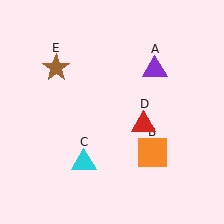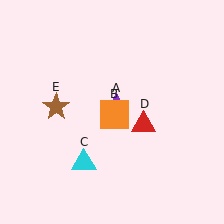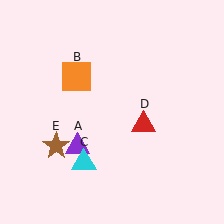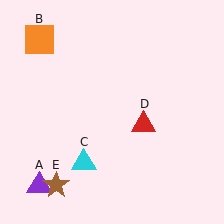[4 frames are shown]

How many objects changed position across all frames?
3 objects changed position: purple triangle (object A), orange square (object B), brown star (object E).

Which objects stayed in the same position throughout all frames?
Cyan triangle (object C) and red triangle (object D) remained stationary.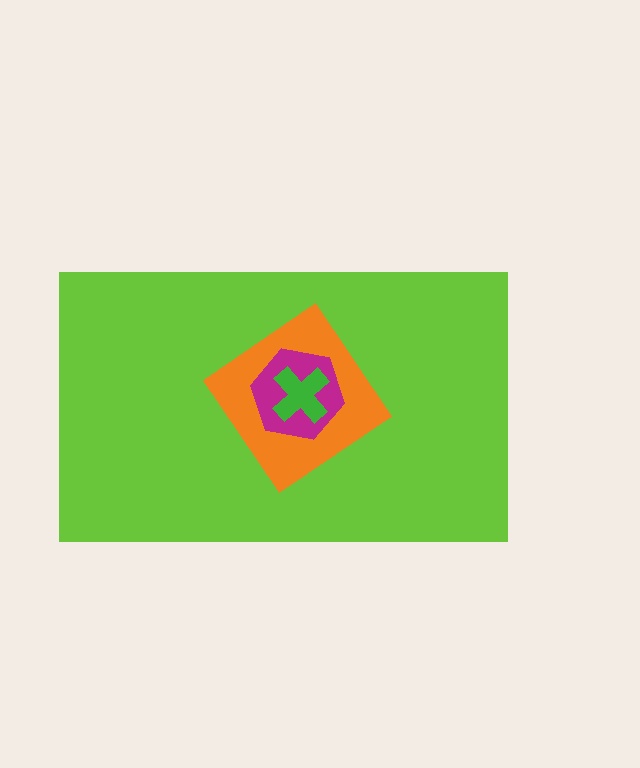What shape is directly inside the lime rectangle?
The orange diamond.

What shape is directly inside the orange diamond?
The magenta hexagon.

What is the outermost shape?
The lime rectangle.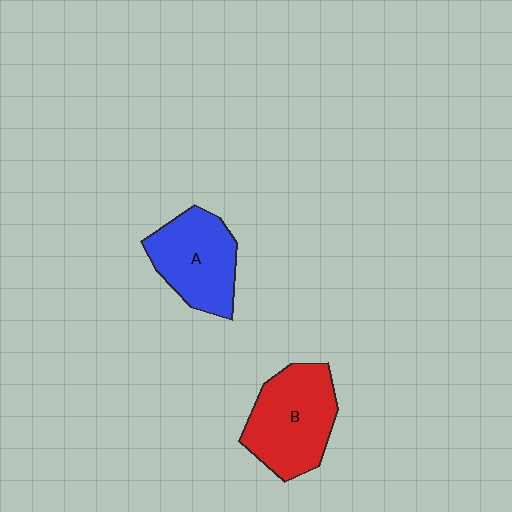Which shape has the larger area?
Shape B (red).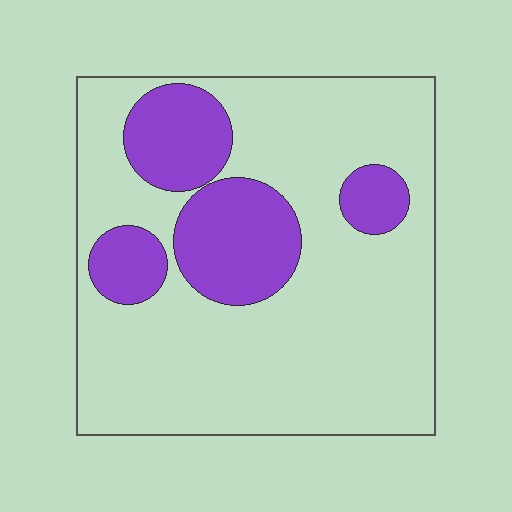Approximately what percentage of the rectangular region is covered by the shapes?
Approximately 25%.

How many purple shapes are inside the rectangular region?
4.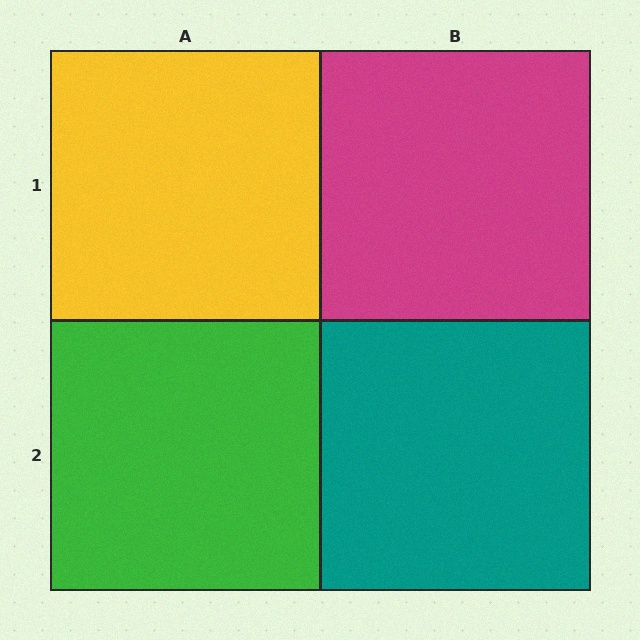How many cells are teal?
1 cell is teal.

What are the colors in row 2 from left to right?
Green, teal.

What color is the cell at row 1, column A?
Yellow.